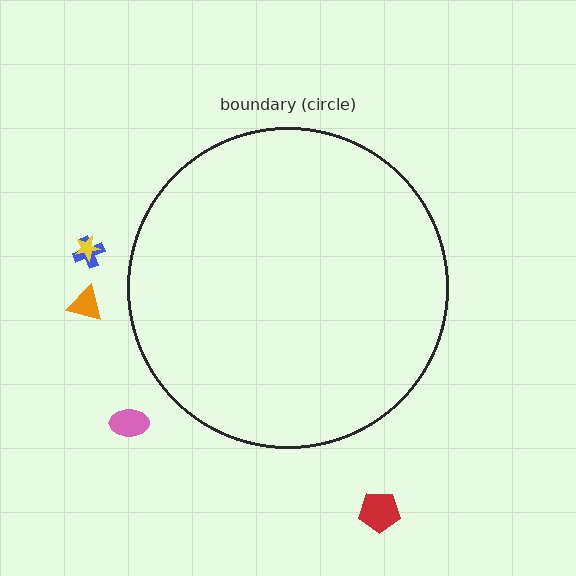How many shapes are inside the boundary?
0 inside, 5 outside.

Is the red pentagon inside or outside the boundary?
Outside.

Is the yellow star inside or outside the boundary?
Outside.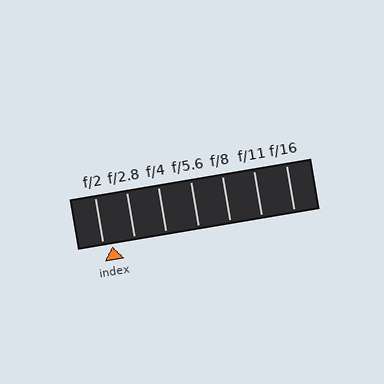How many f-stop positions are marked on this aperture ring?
There are 7 f-stop positions marked.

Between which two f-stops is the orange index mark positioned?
The index mark is between f/2 and f/2.8.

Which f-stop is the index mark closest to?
The index mark is closest to f/2.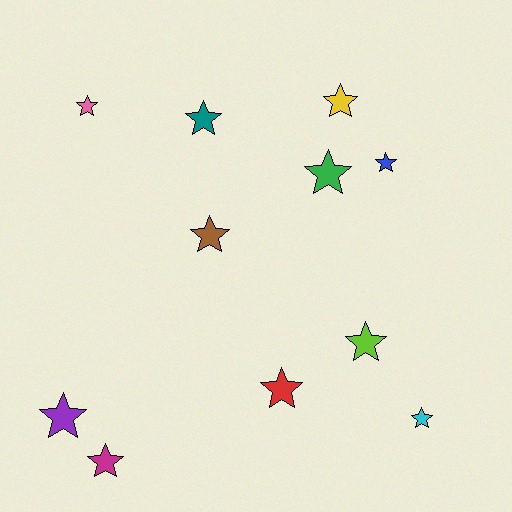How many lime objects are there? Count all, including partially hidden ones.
There is 1 lime object.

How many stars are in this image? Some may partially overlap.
There are 11 stars.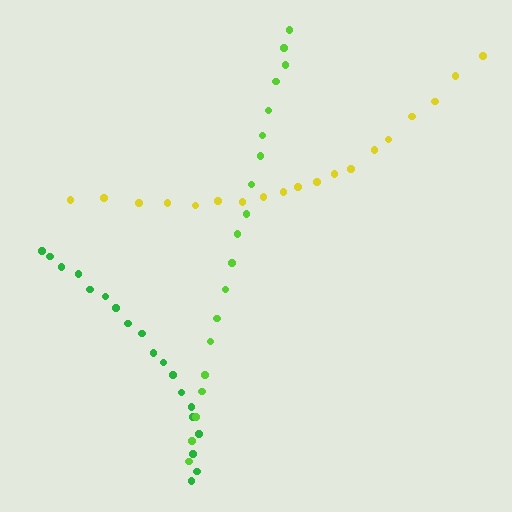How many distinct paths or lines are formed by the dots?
There are 3 distinct paths.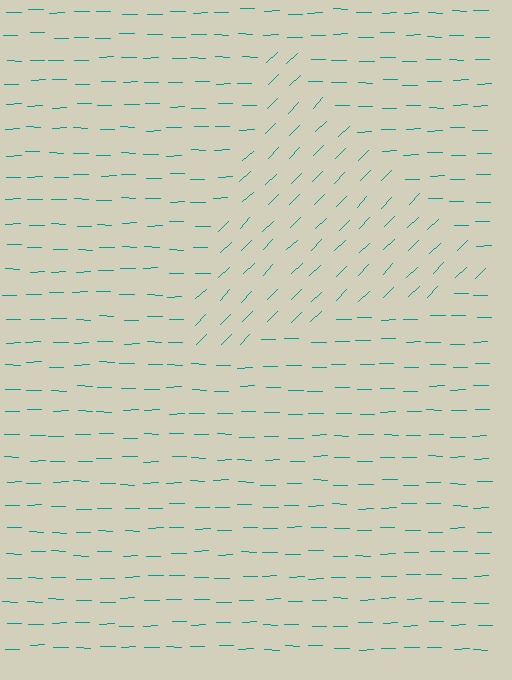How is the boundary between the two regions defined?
The boundary is defined purely by a change in line orientation (approximately 45 degrees difference). All lines are the same color and thickness.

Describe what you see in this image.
The image is filled with small teal line segments. A triangle region in the image has lines oriented differently from the surrounding lines, creating a visible texture boundary.